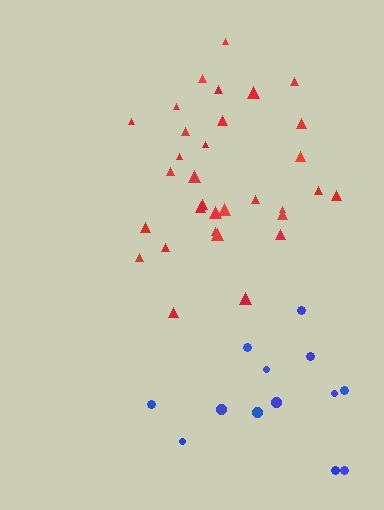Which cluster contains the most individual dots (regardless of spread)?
Red (32).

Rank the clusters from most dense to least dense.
red, blue.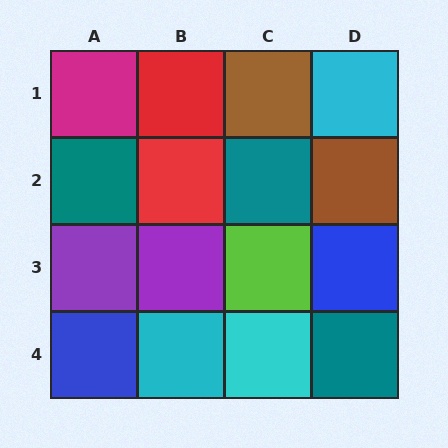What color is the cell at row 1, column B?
Red.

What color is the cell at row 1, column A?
Magenta.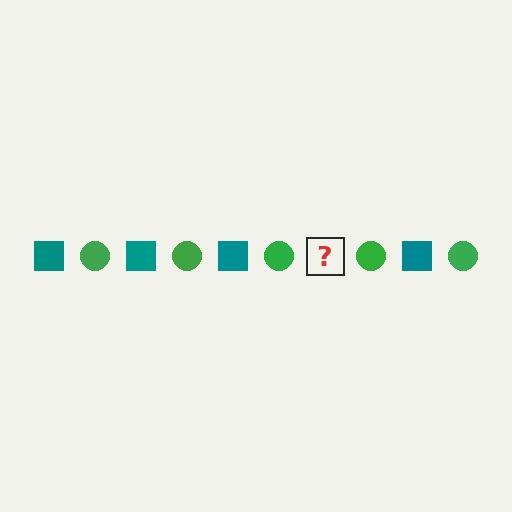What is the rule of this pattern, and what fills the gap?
The rule is that the pattern alternates between teal square and green circle. The gap should be filled with a teal square.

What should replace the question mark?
The question mark should be replaced with a teal square.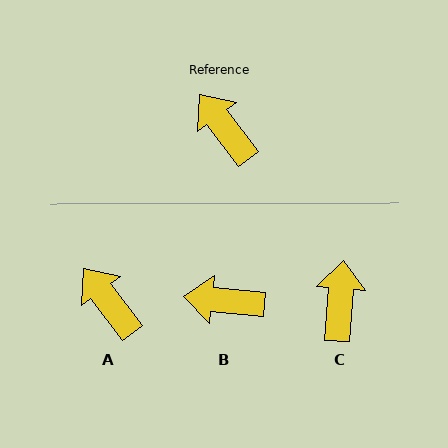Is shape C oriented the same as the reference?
No, it is off by about 41 degrees.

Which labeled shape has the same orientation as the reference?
A.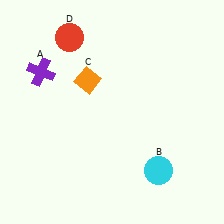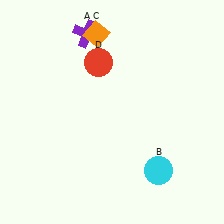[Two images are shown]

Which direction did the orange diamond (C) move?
The orange diamond (C) moved up.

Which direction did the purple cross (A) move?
The purple cross (A) moved right.